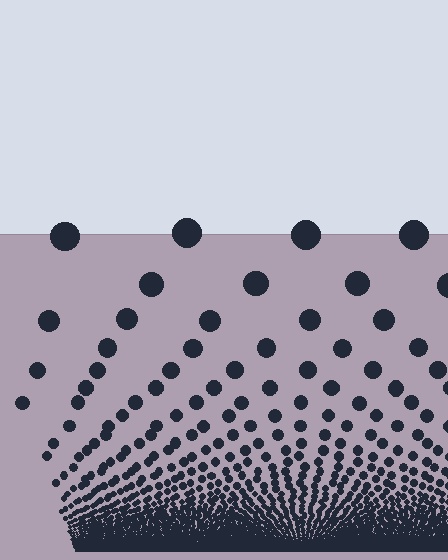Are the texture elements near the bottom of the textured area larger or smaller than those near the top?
Smaller. The gradient is inverted — elements near the bottom are smaller and denser.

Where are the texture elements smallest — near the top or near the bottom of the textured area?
Near the bottom.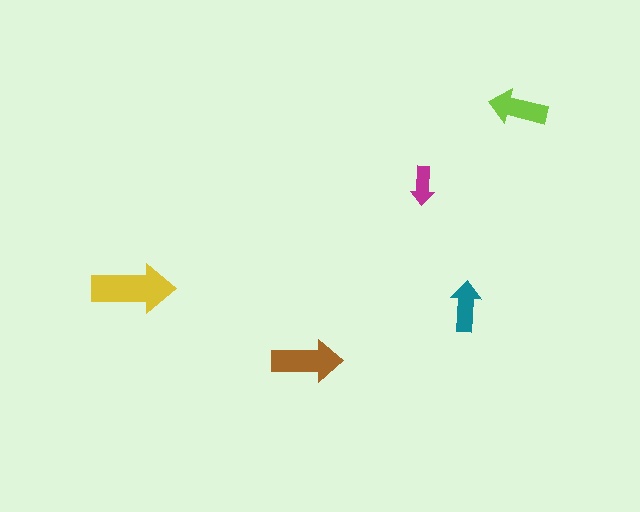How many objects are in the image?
There are 5 objects in the image.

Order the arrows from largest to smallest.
the yellow one, the brown one, the lime one, the teal one, the magenta one.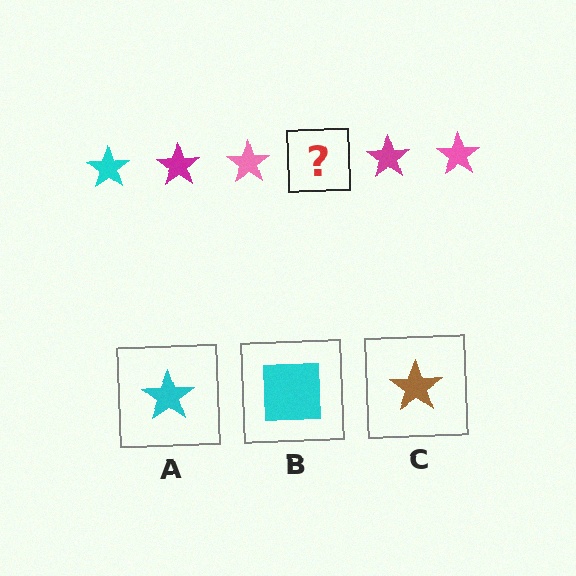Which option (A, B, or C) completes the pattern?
A.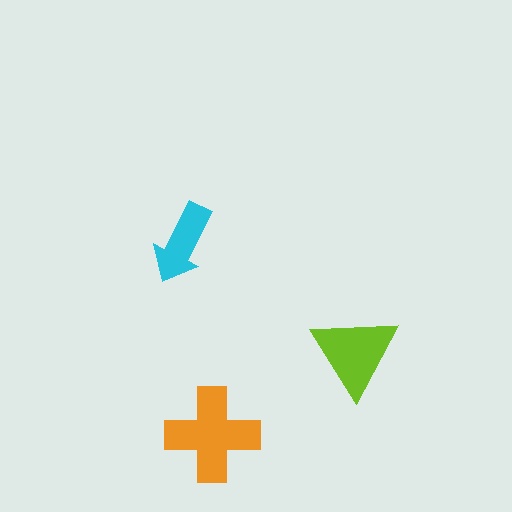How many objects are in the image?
There are 3 objects in the image.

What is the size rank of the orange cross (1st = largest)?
1st.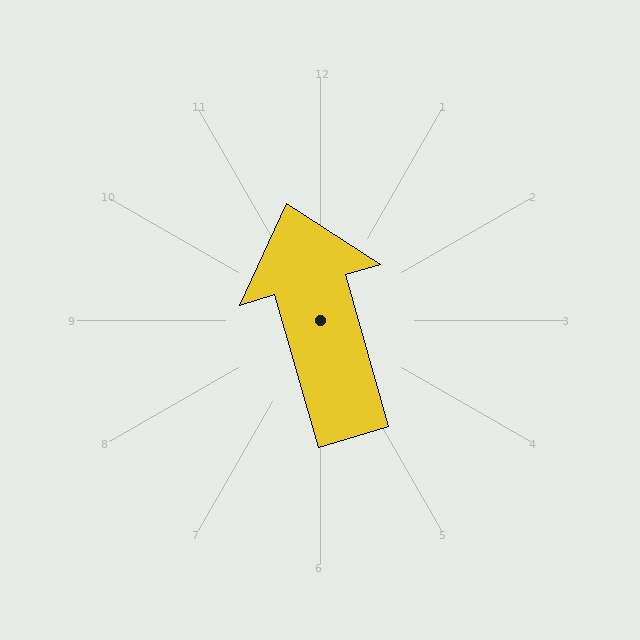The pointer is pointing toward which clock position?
Roughly 11 o'clock.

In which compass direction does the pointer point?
North.